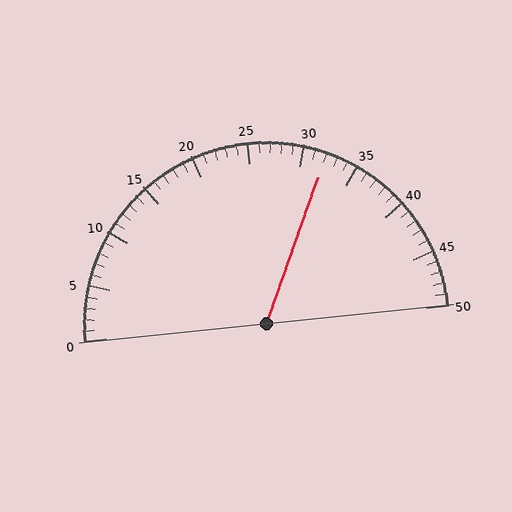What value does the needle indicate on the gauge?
The needle indicates approximately 32.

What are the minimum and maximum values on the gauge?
The gauge ranges from 0 to 50.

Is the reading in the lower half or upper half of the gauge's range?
The reading is in the upper half of the range (0 to 50).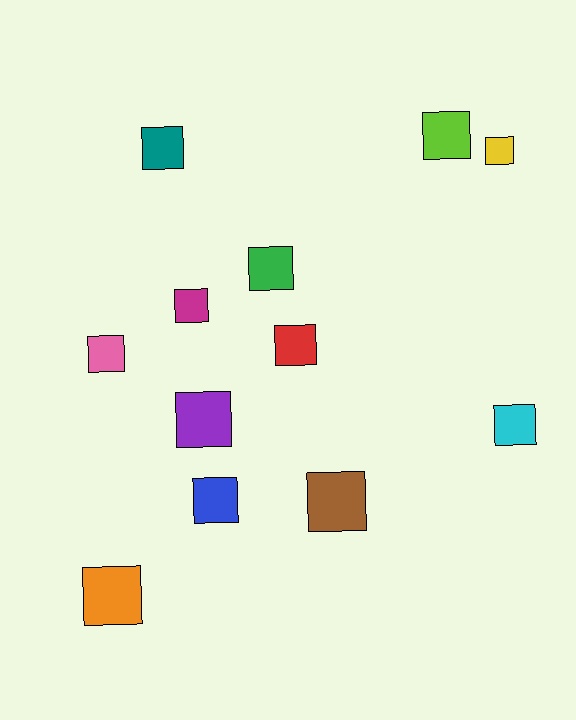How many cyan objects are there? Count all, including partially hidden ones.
There is 1 cyan object.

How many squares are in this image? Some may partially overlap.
There are 12 squares.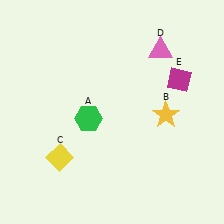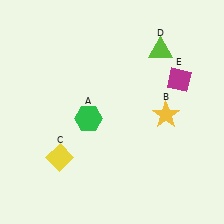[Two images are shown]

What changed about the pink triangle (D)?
In Image 1, D is pink. In Image 2, it changed to lime.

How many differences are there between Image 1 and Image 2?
There is 1 difference between the two images.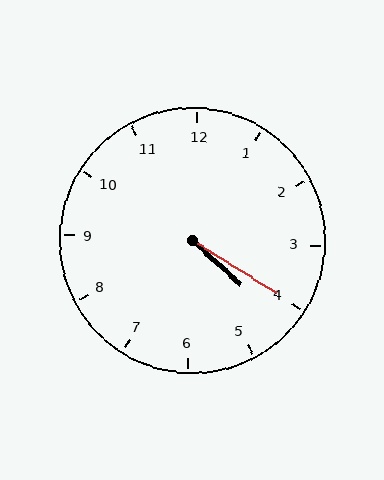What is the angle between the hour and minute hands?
Approximately 10 degrees.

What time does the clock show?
4:20.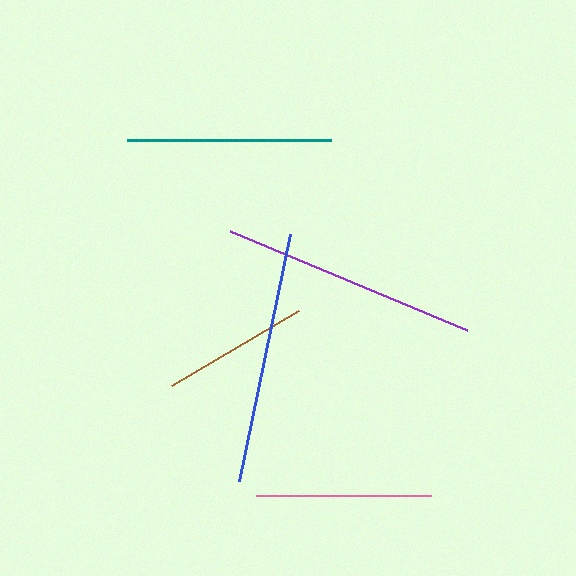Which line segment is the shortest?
The brown line is the shortest at approximately 148 pixels.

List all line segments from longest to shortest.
From longest to shortest: purple, blue, teal, pink, brown.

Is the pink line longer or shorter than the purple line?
The purple line is longer than the pink line.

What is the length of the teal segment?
The teal segment is approximately 204 pixels long.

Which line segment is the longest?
The purple line is the longest at approximately 257 pixels.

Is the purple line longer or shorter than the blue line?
The purple line is longer than the blue line.